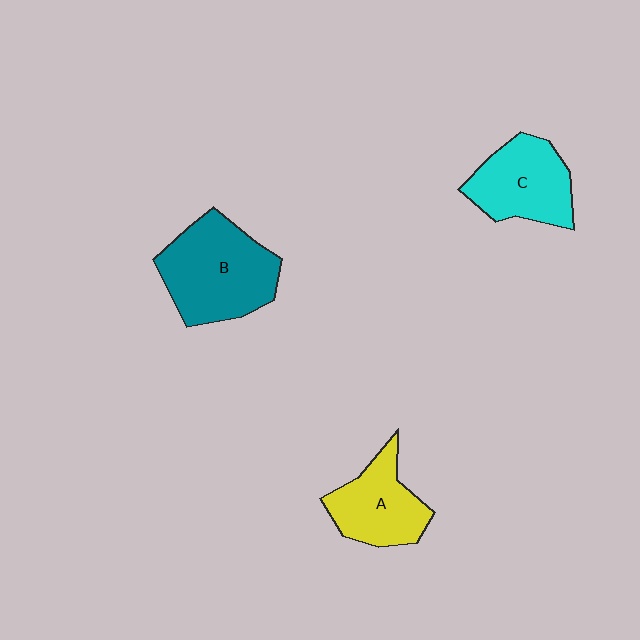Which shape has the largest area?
Shape B (teal).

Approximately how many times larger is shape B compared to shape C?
Approximately 1.3 times.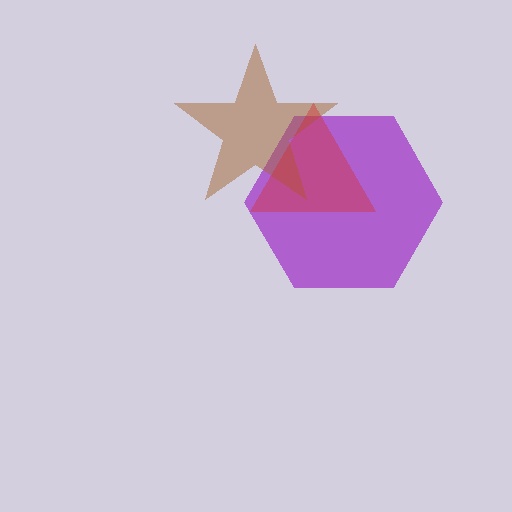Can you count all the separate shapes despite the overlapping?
Yes, there are 3 separate shapes.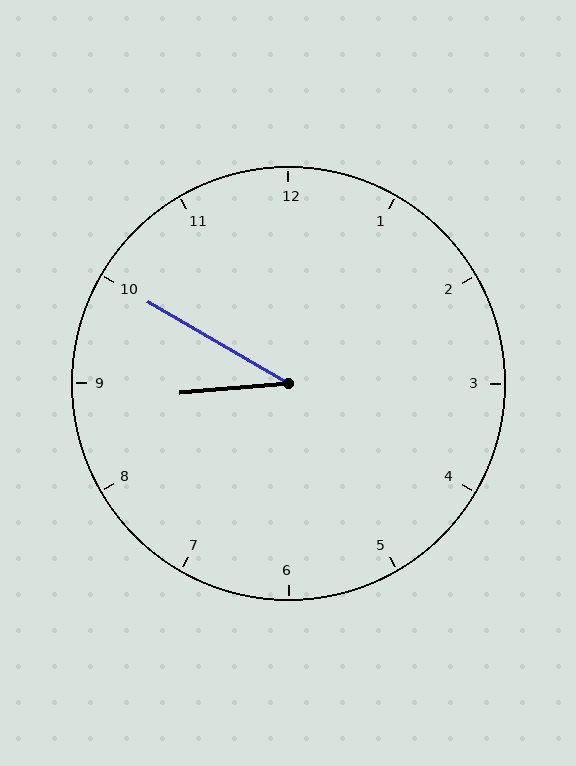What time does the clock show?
8:50.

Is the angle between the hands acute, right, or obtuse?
It is acute.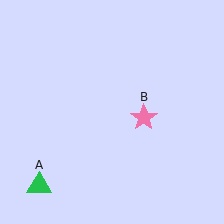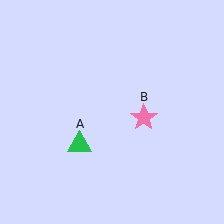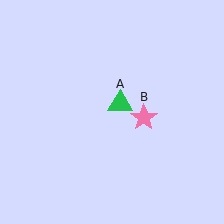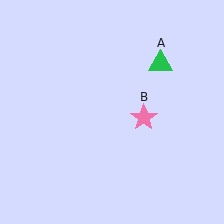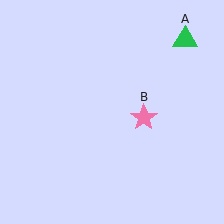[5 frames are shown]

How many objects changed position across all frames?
1 object changed position: green triangle (object A).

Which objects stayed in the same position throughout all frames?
Pink star (object B) remained stationary.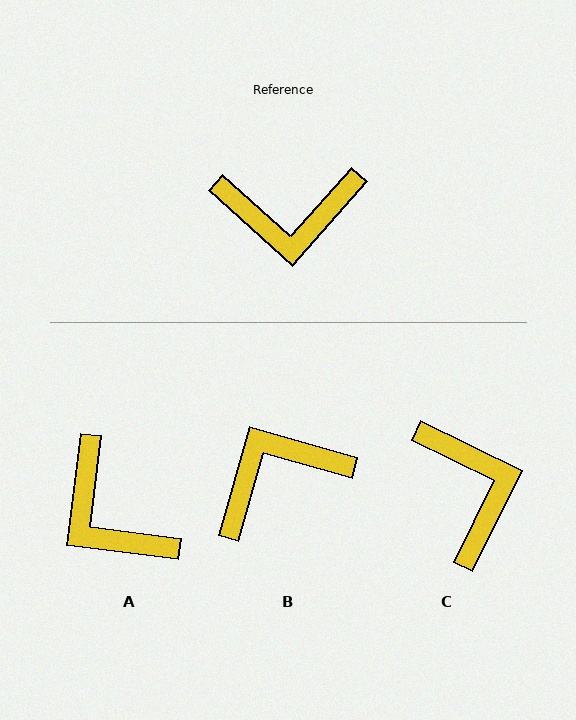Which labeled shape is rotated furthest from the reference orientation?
B, about 154 degrees away.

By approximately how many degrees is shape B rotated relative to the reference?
Approximately 154 degrees clockwise.